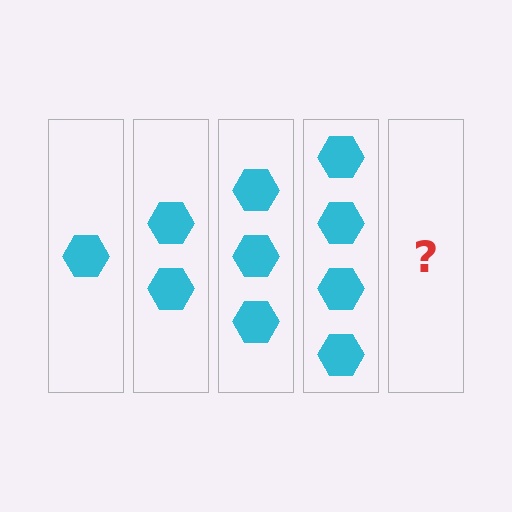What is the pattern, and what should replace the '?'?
The pattern is that each step adds one more hexagon. The '?' should be 5 hexagons.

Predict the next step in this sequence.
The next step is 5 hexagons.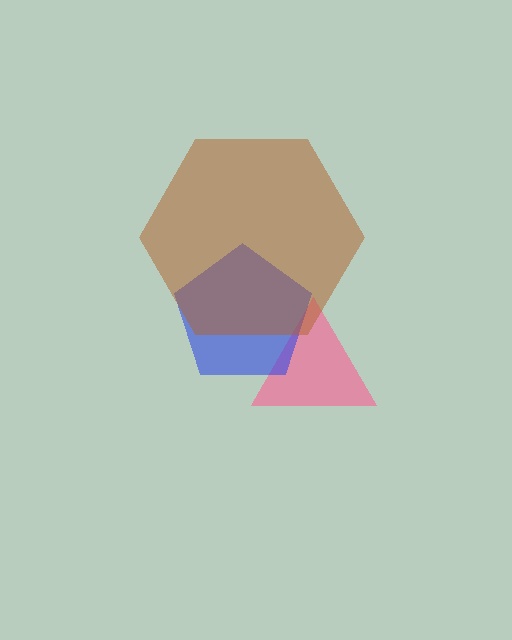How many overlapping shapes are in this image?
There are 3 overlapping shapes in the image.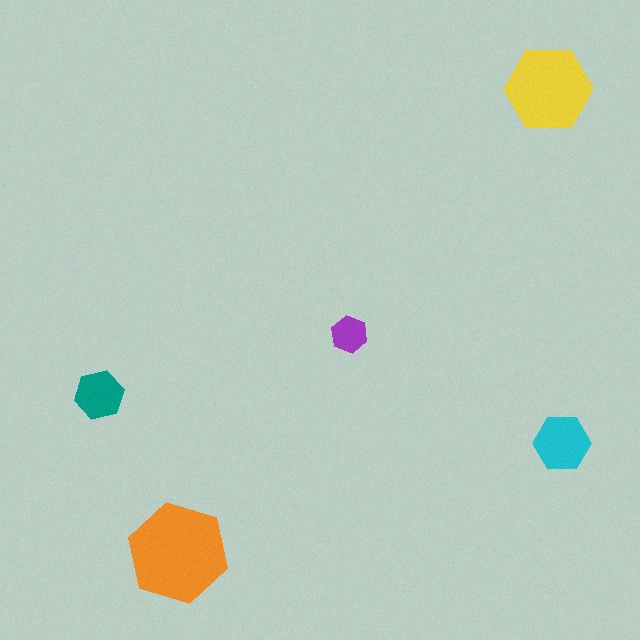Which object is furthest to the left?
The teal hexagon is leftmost.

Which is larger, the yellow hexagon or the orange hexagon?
The orange one.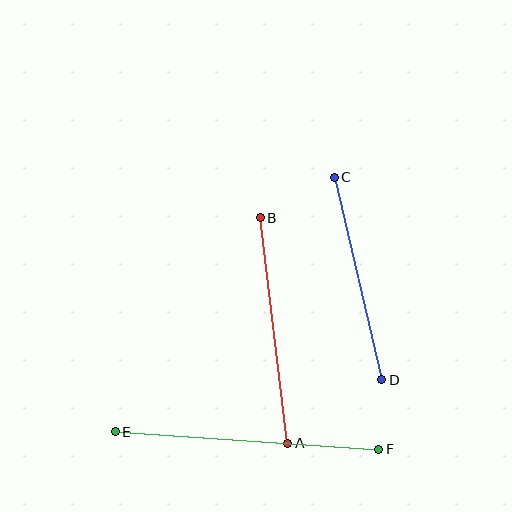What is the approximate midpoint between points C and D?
The midpoint is at approximately (358, 279) pixels.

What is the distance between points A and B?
The distance is approximately 227 pixels.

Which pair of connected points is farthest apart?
Points E and F are farthest apart.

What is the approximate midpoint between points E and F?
The midpoint is at approximately (247, 441) pixels.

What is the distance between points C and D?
The distance is approximately 208 pixels.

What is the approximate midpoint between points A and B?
The midpoint is at approximately (274, 330) pixels.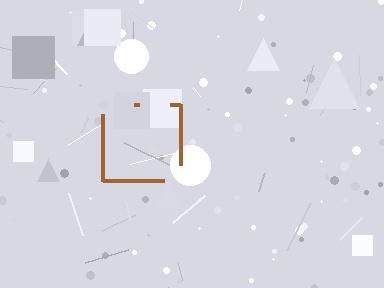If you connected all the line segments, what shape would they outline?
They would outline a square.